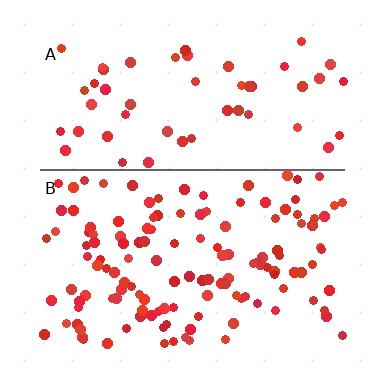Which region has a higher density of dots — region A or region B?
B (the bottom).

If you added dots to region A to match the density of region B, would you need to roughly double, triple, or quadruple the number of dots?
Approximately double.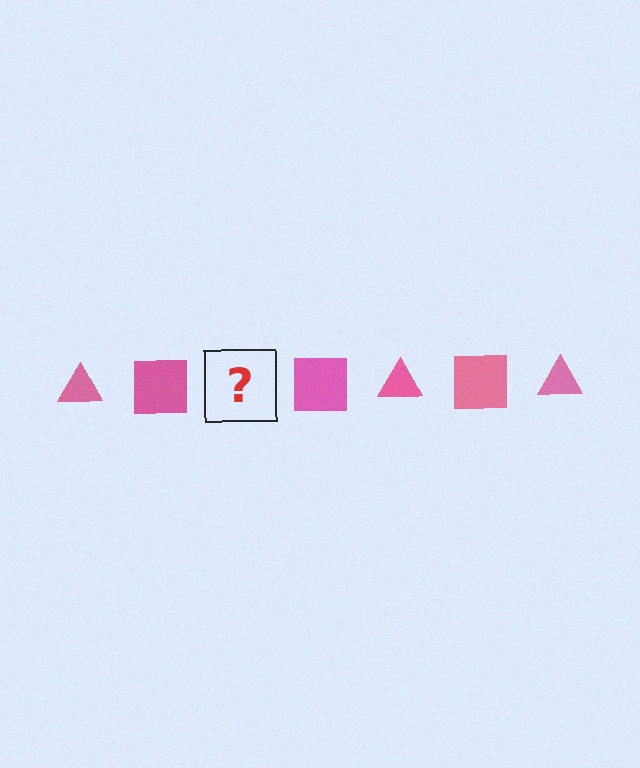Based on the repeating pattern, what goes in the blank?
The blank should be a pink triangle.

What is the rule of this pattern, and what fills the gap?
The rule is that the pattern cycles through triangle, square shapes in pink. The gap should be filled with a pink triangle.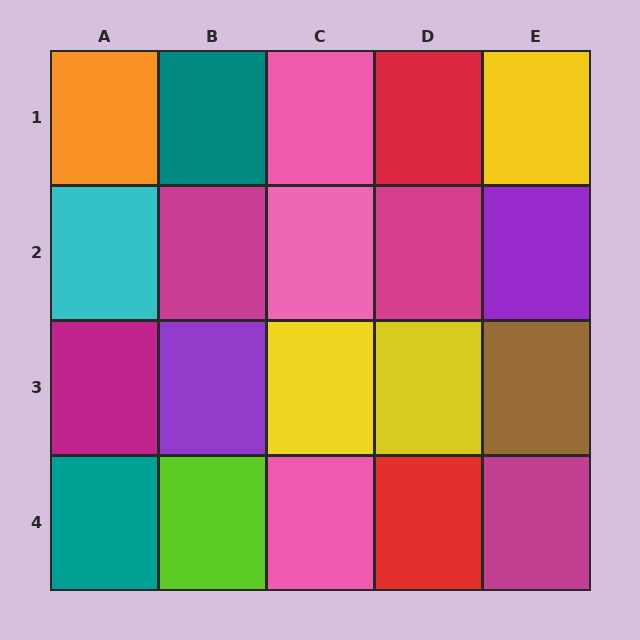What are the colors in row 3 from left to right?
Magenta, purple, yellow, yellow, brown.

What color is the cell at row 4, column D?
Red.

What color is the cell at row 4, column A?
Teal.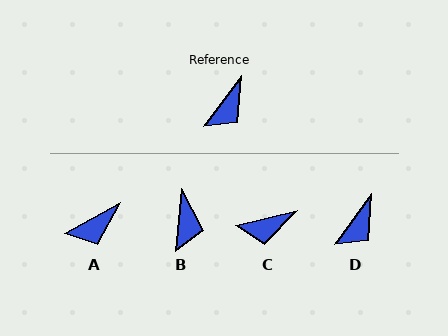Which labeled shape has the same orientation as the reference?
D.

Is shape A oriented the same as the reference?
No, it is off by about 25 degrees.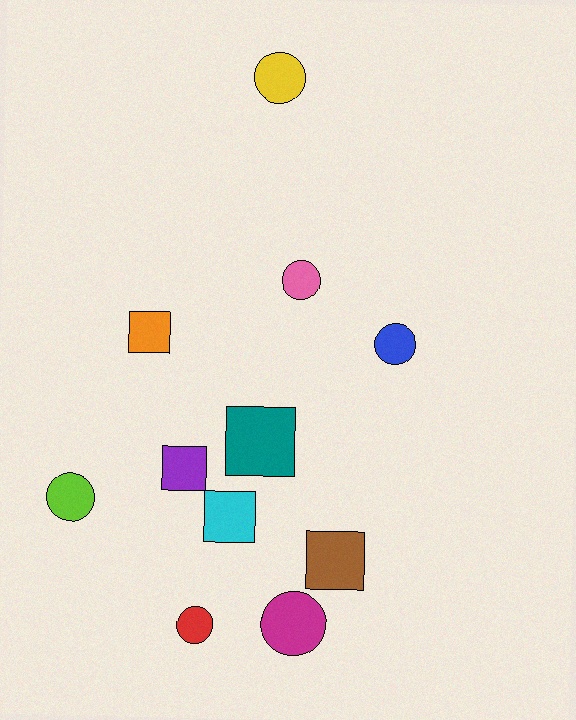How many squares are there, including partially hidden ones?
There are 5 squares.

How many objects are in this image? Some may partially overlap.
There are 11 objects.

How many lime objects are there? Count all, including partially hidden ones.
There is 1 lime object.